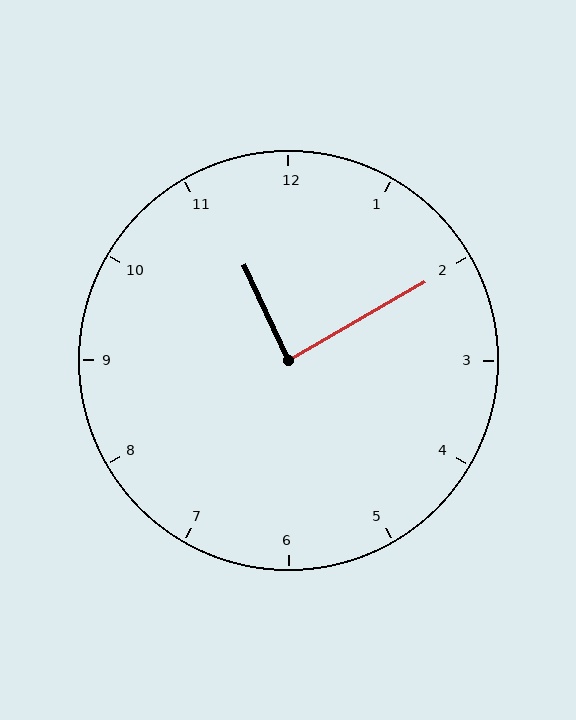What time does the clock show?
11:10.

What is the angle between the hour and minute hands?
Approximately 85 degrees.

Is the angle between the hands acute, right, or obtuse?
It is right.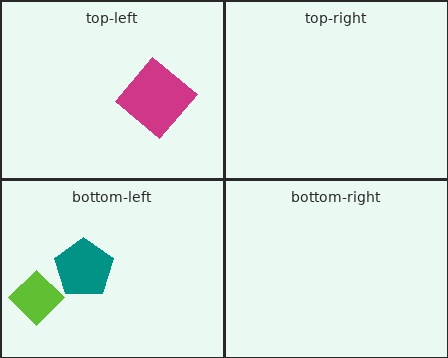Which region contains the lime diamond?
The bottom-left region.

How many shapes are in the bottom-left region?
2.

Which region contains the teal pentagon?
The bottom-left region.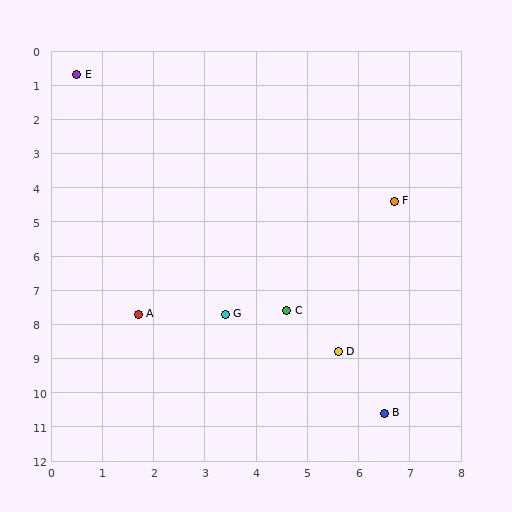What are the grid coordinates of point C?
Point C is at approximately (4.6, 7.6).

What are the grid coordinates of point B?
Point B is at approximately (6.5, 10.6).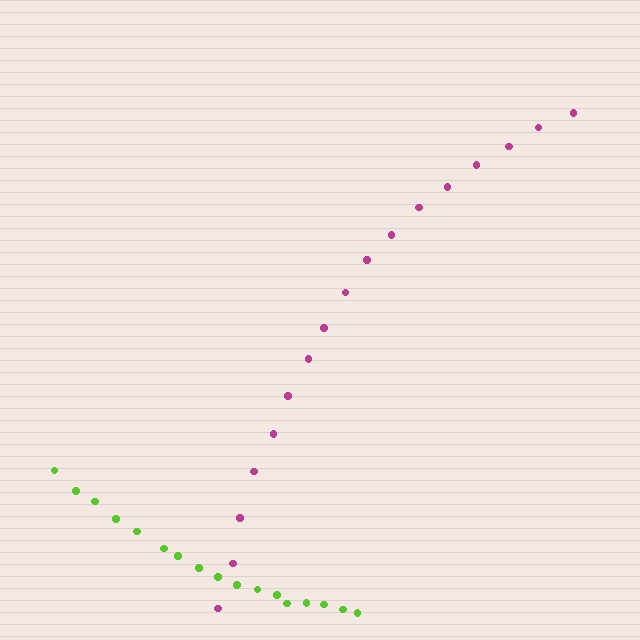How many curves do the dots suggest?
There are 2 distinct paths.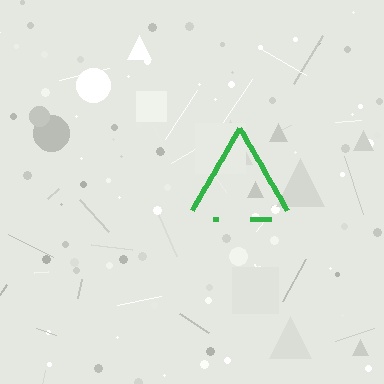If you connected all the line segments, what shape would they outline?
They would outline a triangle.